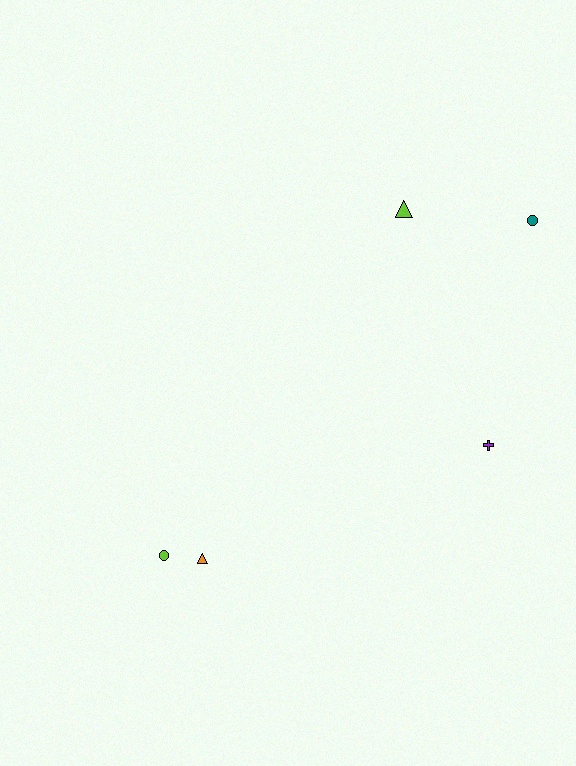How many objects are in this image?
There are 5 objects.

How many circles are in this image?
There are 2 circles.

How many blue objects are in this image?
There are no blue objects.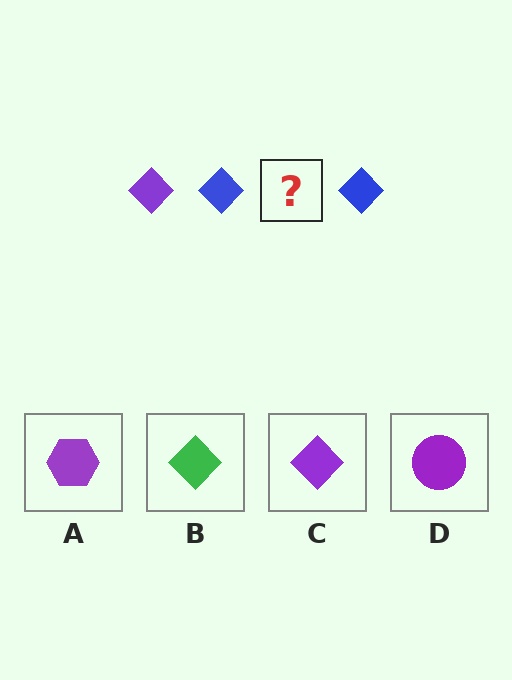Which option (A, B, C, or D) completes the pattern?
C.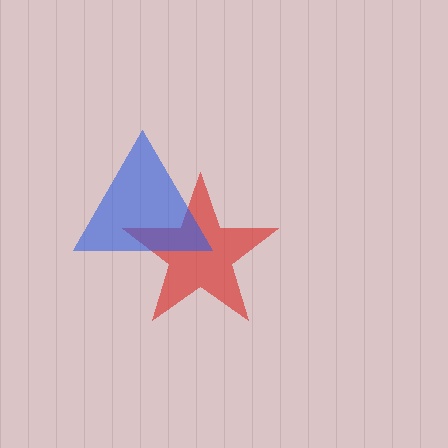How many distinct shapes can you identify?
There are 2 distinct shapes: a red star, a blue triangle.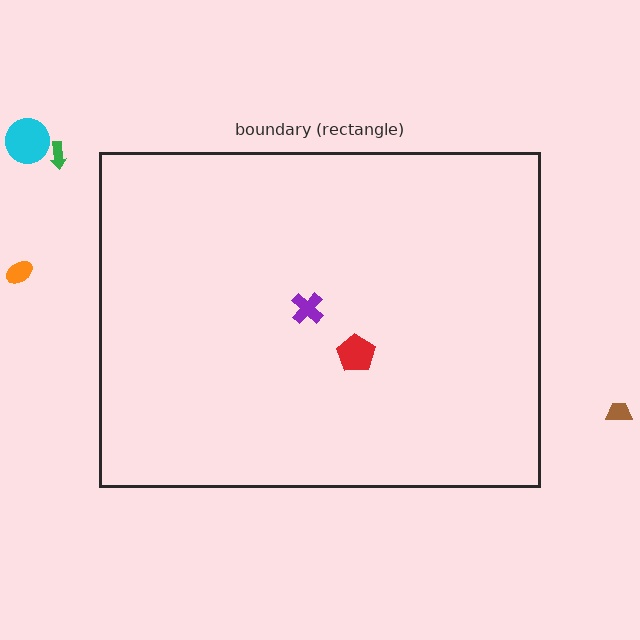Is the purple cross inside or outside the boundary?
Inside.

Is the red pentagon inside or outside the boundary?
Inside.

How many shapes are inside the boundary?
2 inside, 4 outside.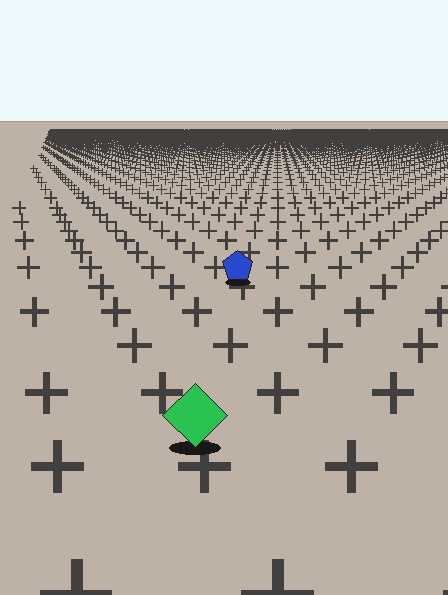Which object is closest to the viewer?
The green diamond is closest. The texture marks near it are larger and more spread out.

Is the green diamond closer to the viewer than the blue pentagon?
Yes. The green diamond is closer — you can tell from the texture gradient: the ground texture is coarser near it.